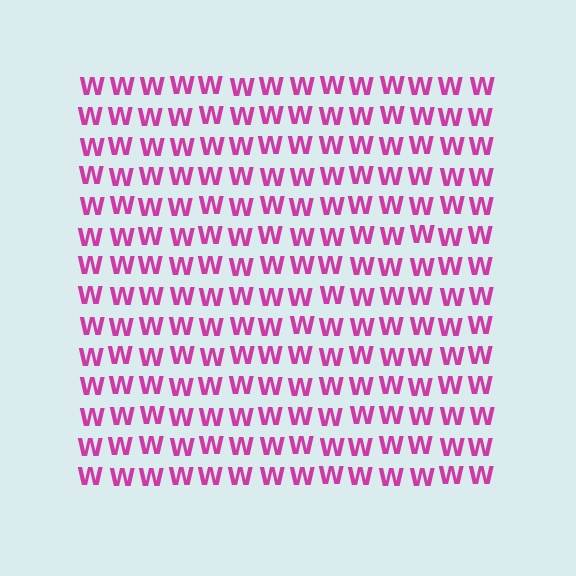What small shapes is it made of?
It is made of small letter W's.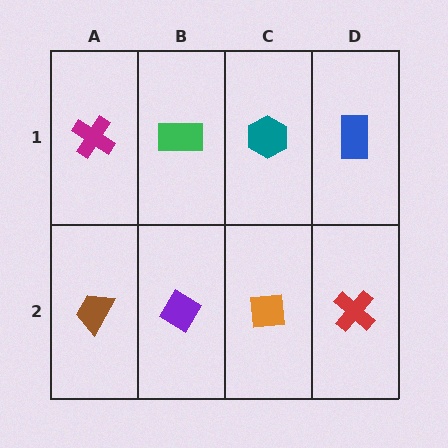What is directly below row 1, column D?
A red cross.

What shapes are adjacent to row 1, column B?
A purple diamond (row 2, column B), a magenta cross (row 1, column A), a teal hexagon (row 1, column C).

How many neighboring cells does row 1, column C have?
3.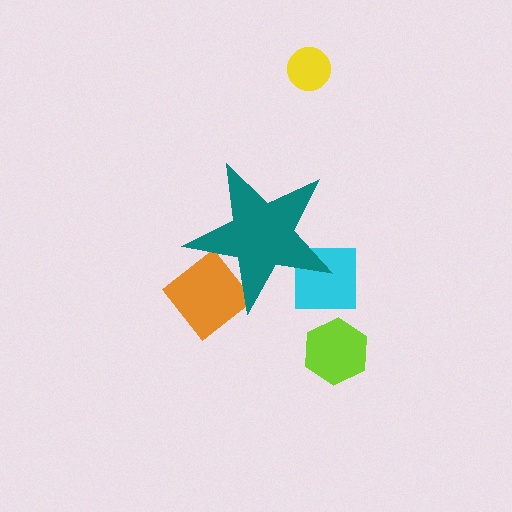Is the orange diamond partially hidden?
Yes, the orange diamond is partially hidden behind the teal star.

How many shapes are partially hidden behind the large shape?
2 shapes are partially hidden.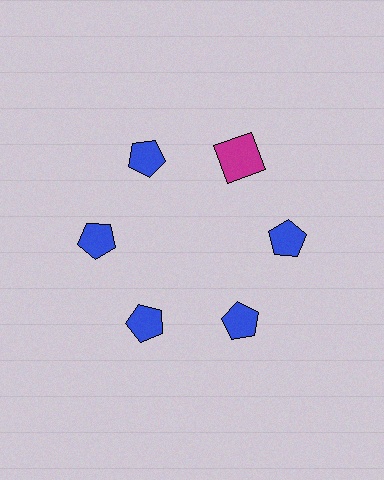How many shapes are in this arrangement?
There are 6 shapes arranged in a ring pattern.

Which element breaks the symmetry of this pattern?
The magenta square at roughly the 1 o'clock position breaks the symmetry. All other shapes are blue pentagons.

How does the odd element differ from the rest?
It differs in both color (magenta instead of blue) and shape (square instead of pentagon).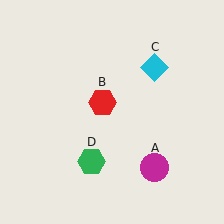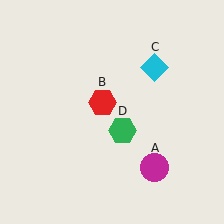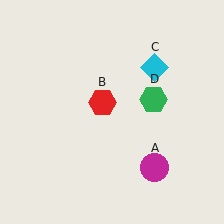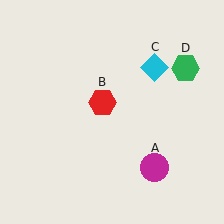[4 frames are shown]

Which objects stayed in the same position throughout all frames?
Magenta circle (object A) and red hexagon (object B) and cyan diamond (object C) remained stationary.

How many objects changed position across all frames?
1 object changed position: green hexagon (object D).